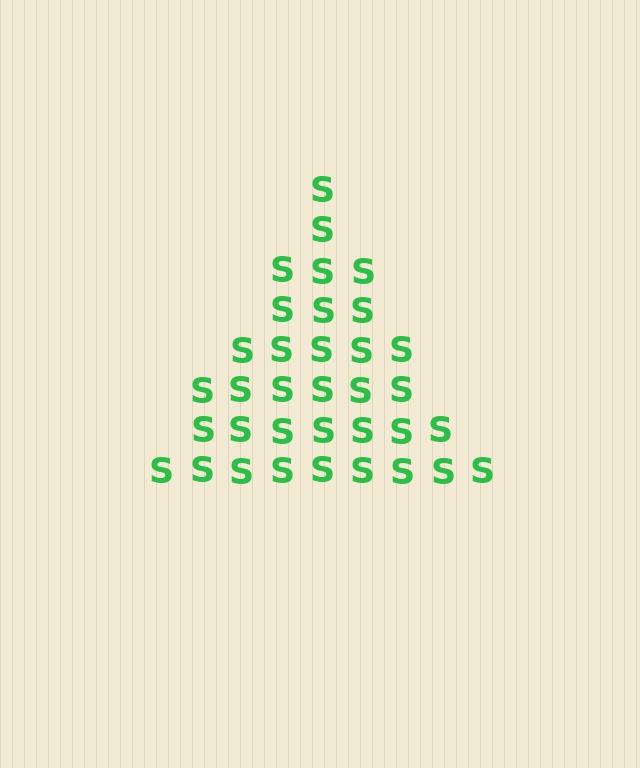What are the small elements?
The small elements are letter S's.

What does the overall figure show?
The overall figure shows a triangle.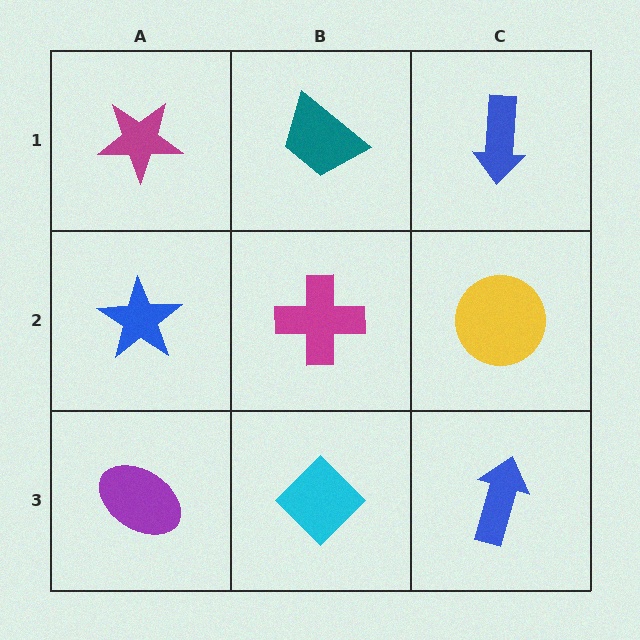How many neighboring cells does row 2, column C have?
3.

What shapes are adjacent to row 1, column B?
A magenta cross (row 2, column B), a magenta star (row 1, column A), a blue arrow (row 1, column C).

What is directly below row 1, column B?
A magenta cross.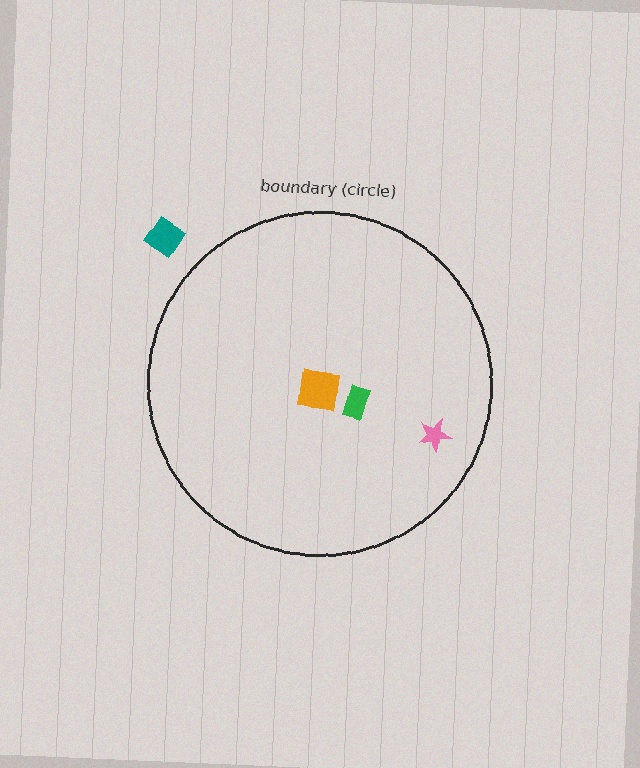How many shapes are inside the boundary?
3 inside, 1 outside.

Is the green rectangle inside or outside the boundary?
Inside.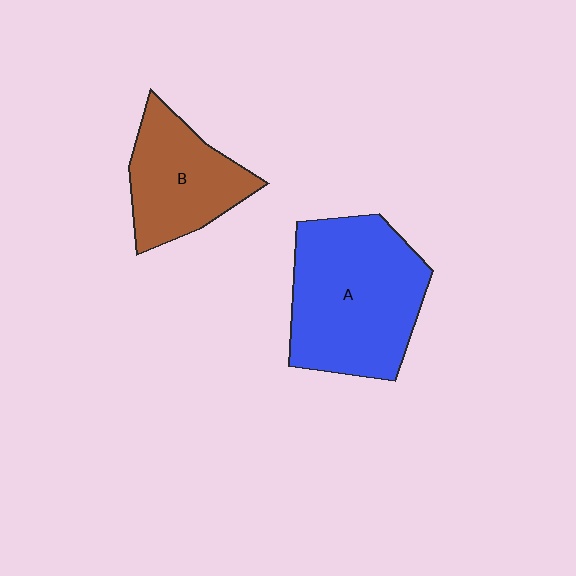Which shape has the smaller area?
Shape B (brown).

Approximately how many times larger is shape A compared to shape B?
Approximately 1.6 times.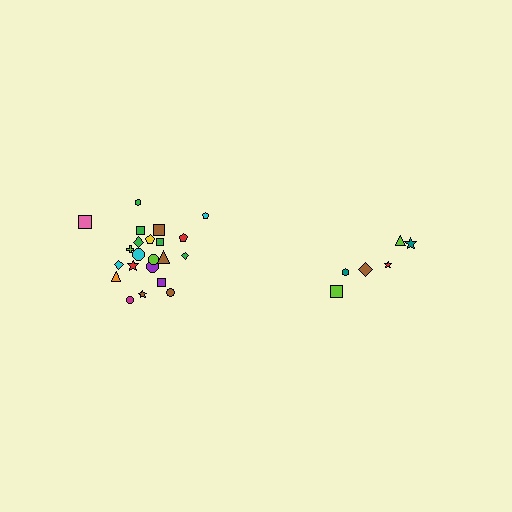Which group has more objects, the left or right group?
The left group.